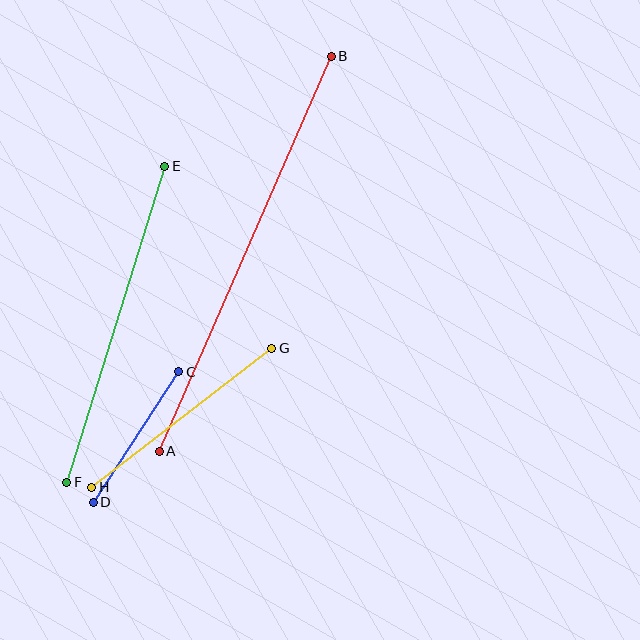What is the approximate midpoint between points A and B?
The midpoint is at approximately (245, 254) pixels.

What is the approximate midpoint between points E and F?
The midpoint is at approximately (116, 324) pixels.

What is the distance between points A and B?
The distance is approximately 431 pixels.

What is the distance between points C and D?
The distance is approximately 156 pixels.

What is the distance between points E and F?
The distance is approximately 331 pixels.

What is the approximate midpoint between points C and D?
The midpoint is at approximately (136, 437) pixels.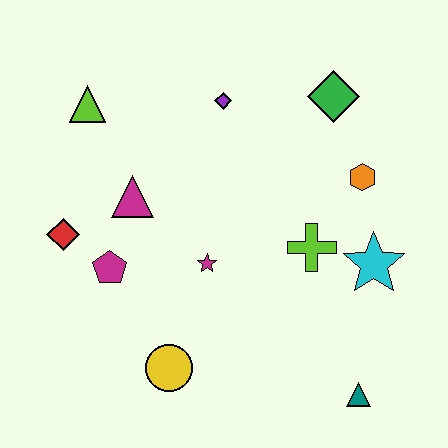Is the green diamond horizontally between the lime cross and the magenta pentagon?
No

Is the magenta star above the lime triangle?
No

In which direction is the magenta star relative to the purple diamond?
The magenta star is below the purple diamond.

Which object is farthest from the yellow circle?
The green diamond is farthest from the yellow circle.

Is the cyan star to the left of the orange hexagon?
No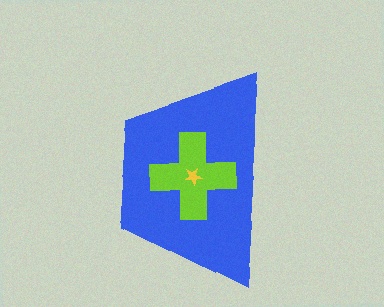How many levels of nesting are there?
3.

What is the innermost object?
The yellow star.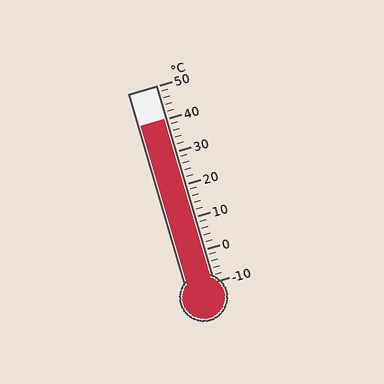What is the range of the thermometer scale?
The thermometer scale ranges from -10°C to 50°C.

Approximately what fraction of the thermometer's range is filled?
The thermometer is filled to approximately 85% of its range.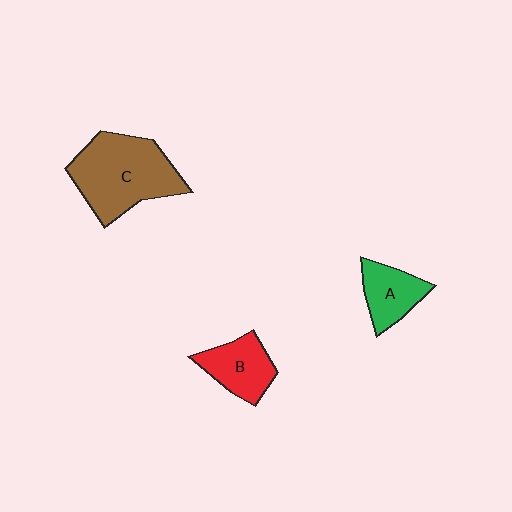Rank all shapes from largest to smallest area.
From largest to smallest: C (brown), B (red), A (green).